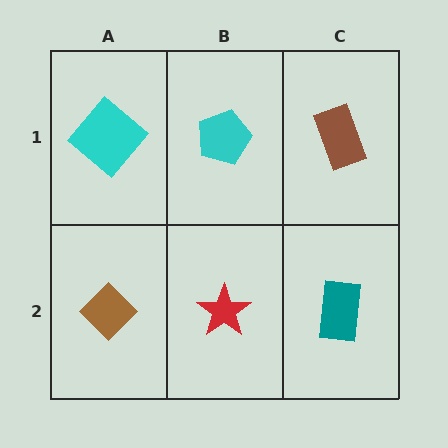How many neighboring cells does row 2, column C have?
2.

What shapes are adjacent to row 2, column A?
A cyan diamond (row 1, column A), a red star (row 2, column B).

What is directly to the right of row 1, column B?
A brown rectangle.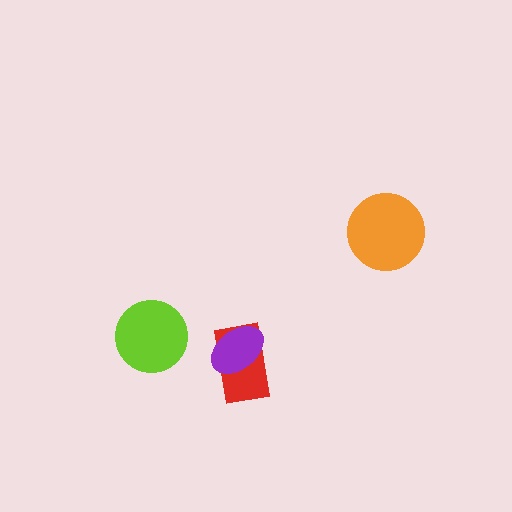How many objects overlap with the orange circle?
0 objects overlap with the orange circle.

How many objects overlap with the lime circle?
0 objects overlap with the lime circle.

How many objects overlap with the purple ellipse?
1 object overlaps with the purple ellipse.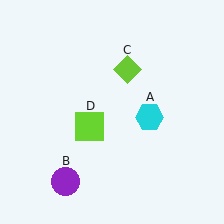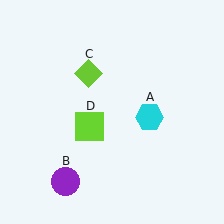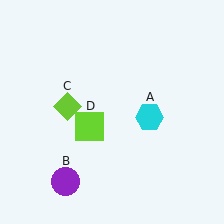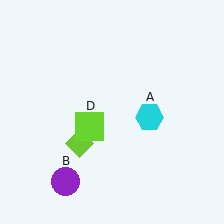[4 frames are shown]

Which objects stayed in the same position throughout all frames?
Cyan hexagon (object A) and purple circle (object B) and lime square (object D) remained stationary.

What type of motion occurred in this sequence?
The lime diamond (object C) rotated counterclockwise around the center of the scene.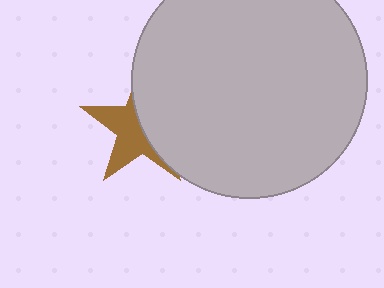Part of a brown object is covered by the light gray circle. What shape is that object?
It is a star.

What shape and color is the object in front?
The object in front is a light gray circle.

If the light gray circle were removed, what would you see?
You would see the complete brown star.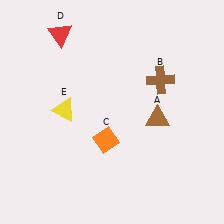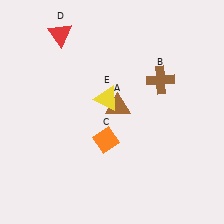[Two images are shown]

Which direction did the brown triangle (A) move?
The brown triangle (A) moved left.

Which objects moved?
The objects that moved are: the brown triangle (A), the yellow triangle (E).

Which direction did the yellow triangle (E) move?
The yellow triangle (E) moved right.